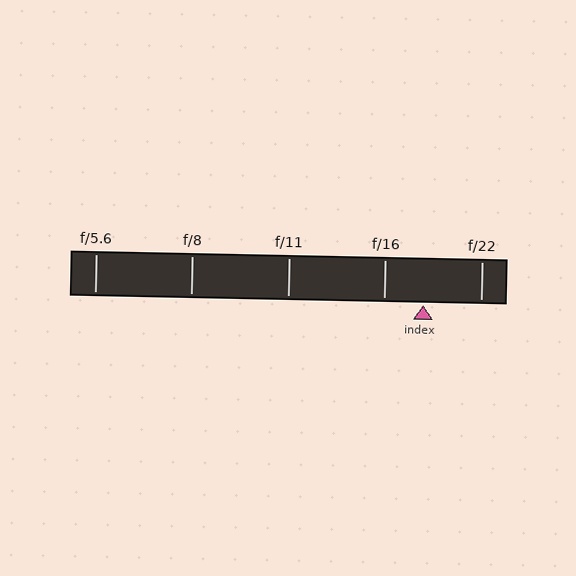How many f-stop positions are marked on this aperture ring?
There are 5 f-stop positions marked.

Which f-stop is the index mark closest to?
The index mark is closest to f/16.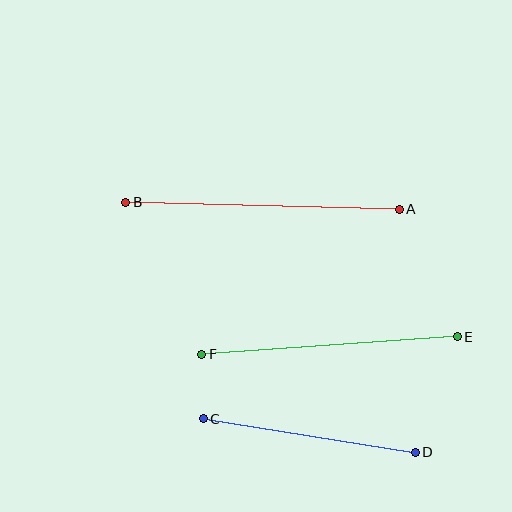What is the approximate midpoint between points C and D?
The midpoint is at approximately (309, 435) pixels.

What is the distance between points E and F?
The distance is approximately 256 pixels.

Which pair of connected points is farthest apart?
Points A and B are farthest apart.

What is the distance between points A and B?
The distance is approximately 273 pixels.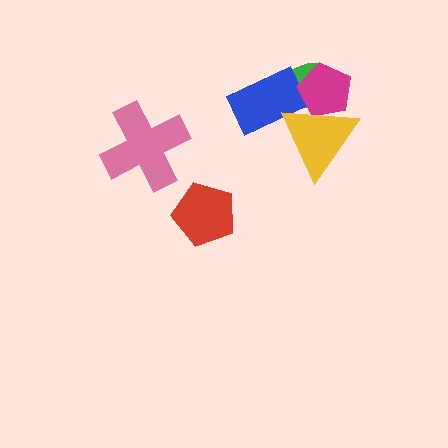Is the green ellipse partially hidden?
Yes, it is partially covered by another shape.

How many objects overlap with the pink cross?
0 objects overlap with the pink cross.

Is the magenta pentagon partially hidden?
Yes, it is partially covered by another shape.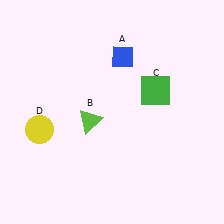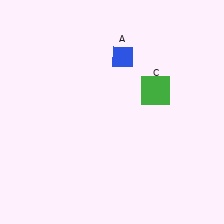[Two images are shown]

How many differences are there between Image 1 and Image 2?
There are 2 differences between the two images.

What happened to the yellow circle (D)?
The yellow circle (D) was removed in Image 2. It was in the bottom-left area of Image 1.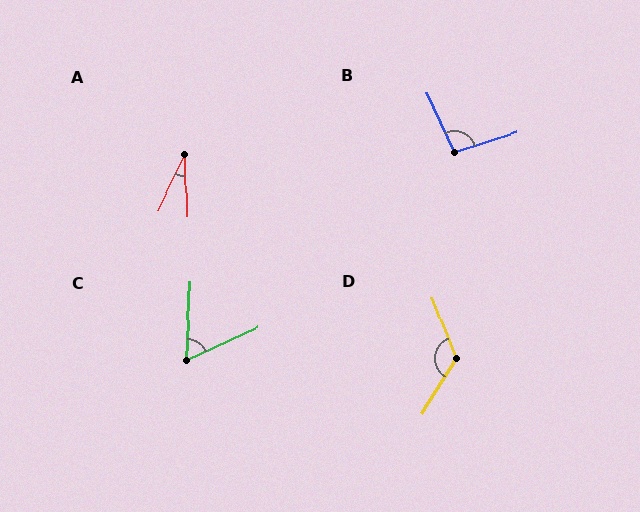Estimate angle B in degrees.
Approximately 97 degrees.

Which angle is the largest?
D, at approximately 127 degrees.